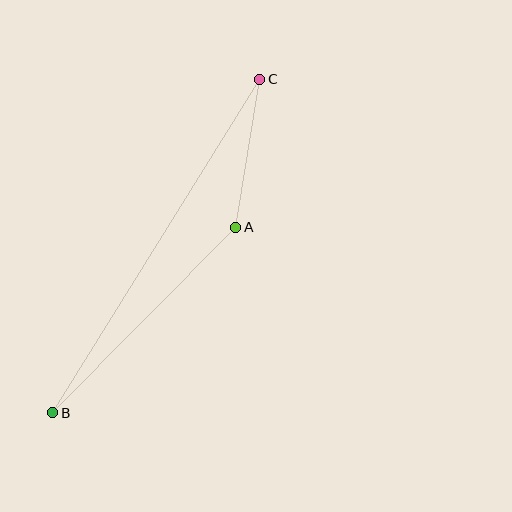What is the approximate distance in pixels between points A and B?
The distance between A and B is approximately 260 pixels.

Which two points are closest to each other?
Points A and C are closest to each other.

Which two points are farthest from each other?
Points B and C are farthest from each other.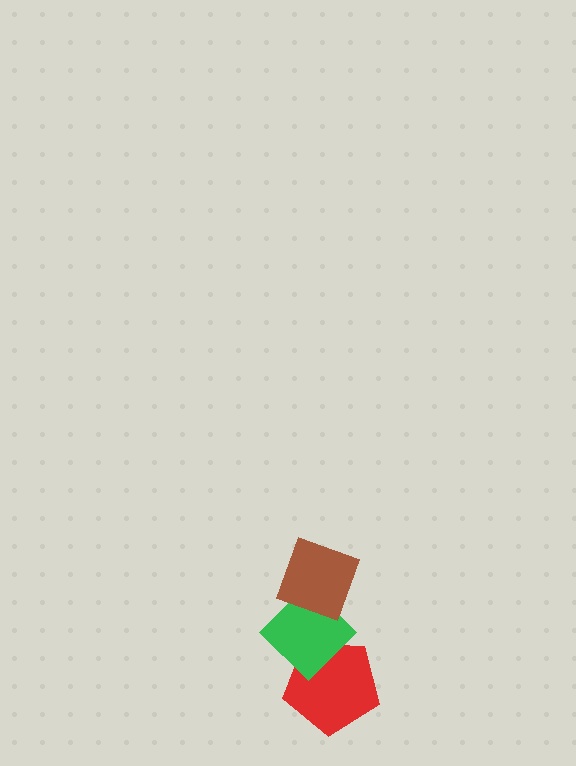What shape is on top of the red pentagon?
The green diamond is on top of the red pentagon.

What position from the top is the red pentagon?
The red pentagon is 3rd from the top.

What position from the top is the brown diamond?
The brown diamond is 1st from the top.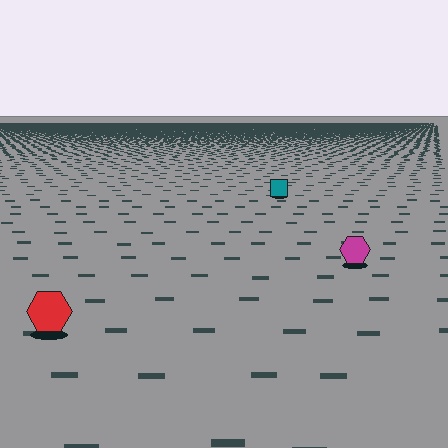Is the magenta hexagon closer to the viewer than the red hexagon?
No. The red hexagon is closer — you can tell from the texture gradient: the ground texture is coarser near it.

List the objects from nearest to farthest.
From nearest to farthest: the red hexagon, the magenta hexagon, the teal square.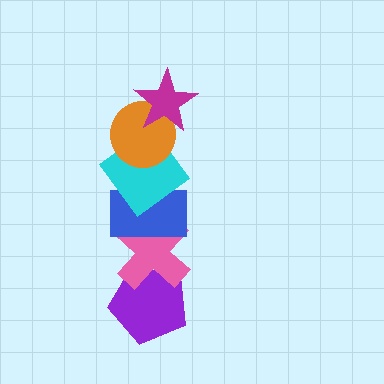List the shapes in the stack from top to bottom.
From top to bottom: the magenta star, the orange circle, the cyan diamond, the blue rectangle, the pink cross, the purple pentagon.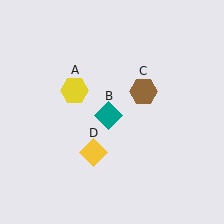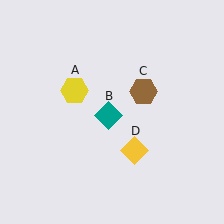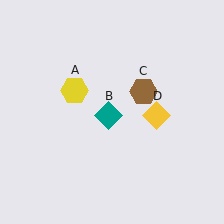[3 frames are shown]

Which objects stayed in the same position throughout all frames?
Yellow hexagon (object A) and teal diamond (object B) and brown hexagon (object C) remained stationary.